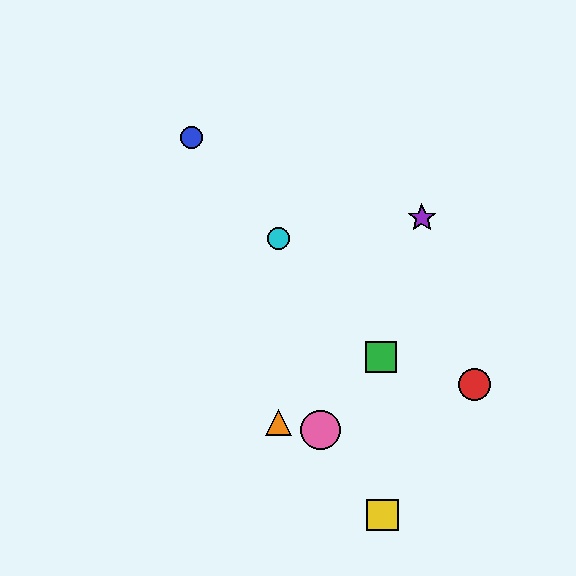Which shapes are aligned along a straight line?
The blue circle, the green square, the cyan circle are aligned along a straight line.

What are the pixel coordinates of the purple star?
The purple star is at (422, 218).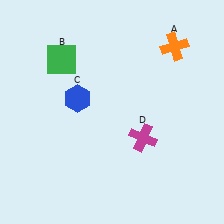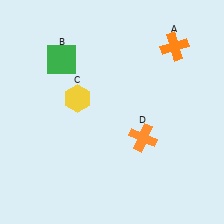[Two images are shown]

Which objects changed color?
C changed from blue to yellow. D changed from magenta to orange.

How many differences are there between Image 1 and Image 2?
There are 2 differences between the two images.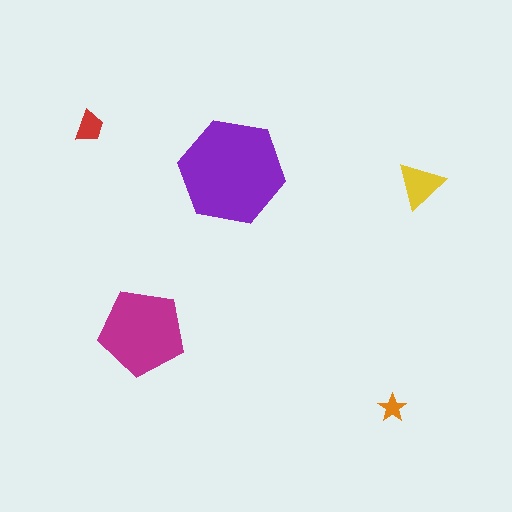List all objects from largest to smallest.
The purple hexagon, the magenta pentagon, the yellow triangle, the red trapezoid, the orange star.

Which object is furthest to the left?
The red trapezoid is leftmost.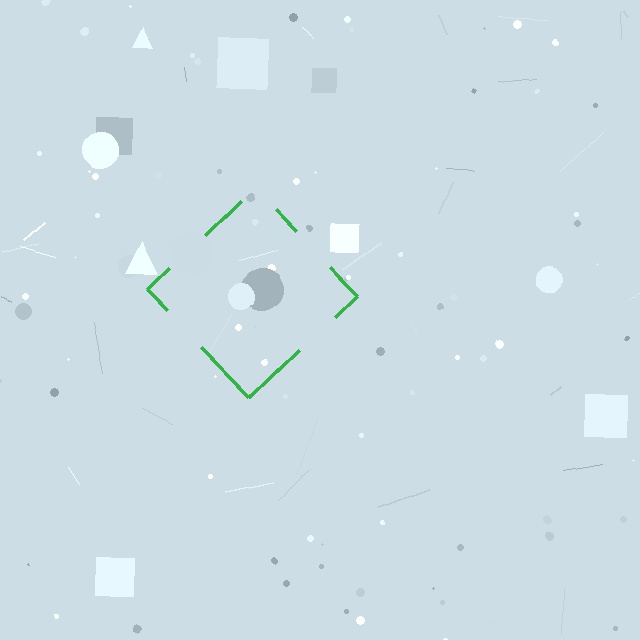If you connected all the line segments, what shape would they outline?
They would outline a diamond.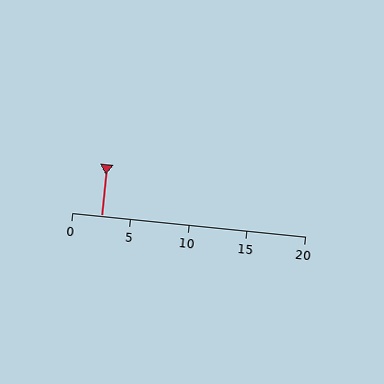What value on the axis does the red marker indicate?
The marker indicates approximately 2.5.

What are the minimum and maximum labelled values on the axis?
The axis runs from 0 to 20.